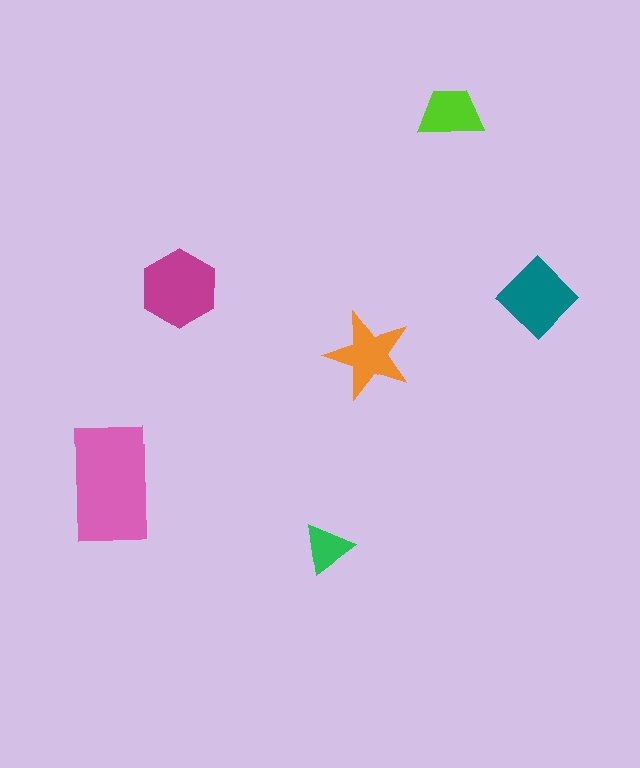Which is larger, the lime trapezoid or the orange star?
The orange star.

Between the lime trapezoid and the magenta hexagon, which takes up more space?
The magenta hexagon.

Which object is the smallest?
The green triangle.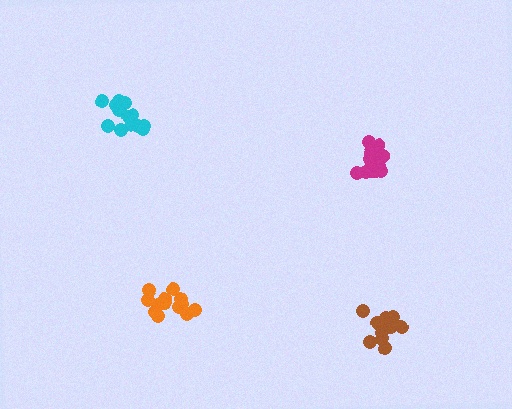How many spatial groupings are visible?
There are 4 spatial groupings.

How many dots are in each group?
Group 1: 13 dots, Group 2: 15 dots, Group 3: 13 dots, Group 4: 13 dots (54 total).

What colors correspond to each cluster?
The clusters are colored: brown, magenta, orange, cyan.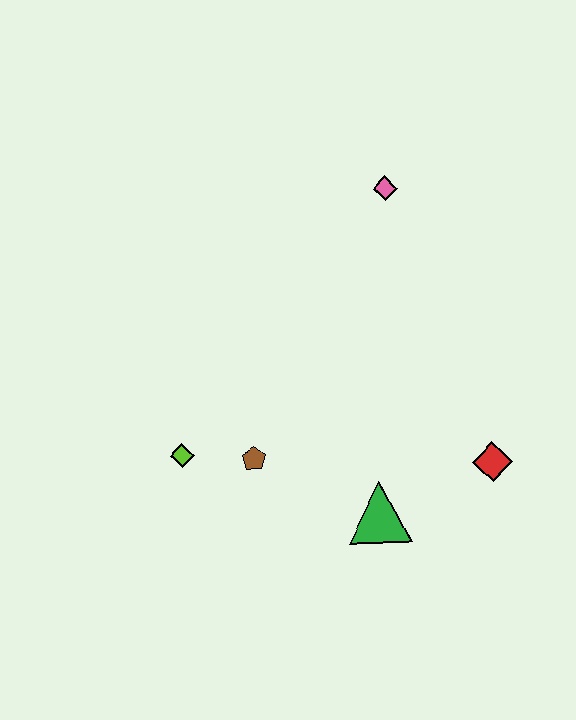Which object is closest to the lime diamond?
The brown pentagon is closest to the lime diamond.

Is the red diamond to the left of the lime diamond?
No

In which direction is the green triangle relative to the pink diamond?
The green triangle is below the pink diamond.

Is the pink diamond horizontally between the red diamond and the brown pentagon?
Yes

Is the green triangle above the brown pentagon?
No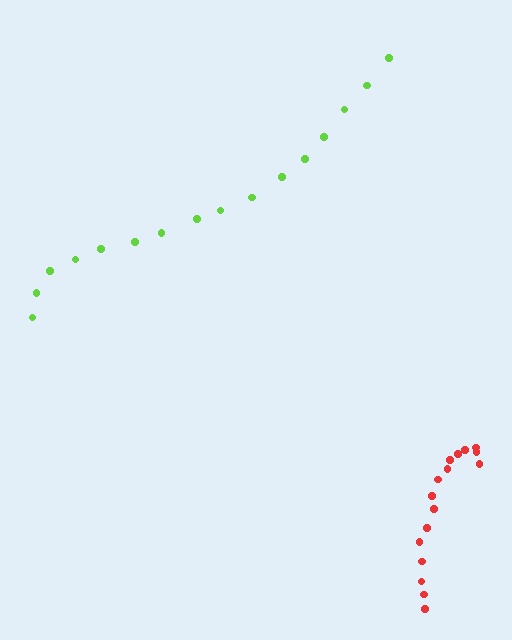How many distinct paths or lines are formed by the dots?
There are 2 distinct paths.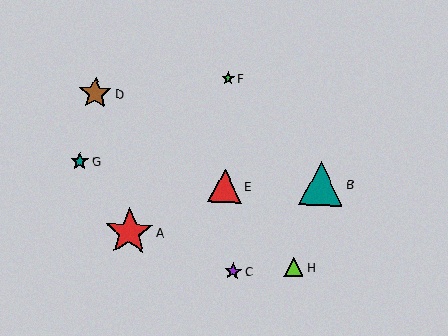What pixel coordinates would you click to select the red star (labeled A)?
Click at (129, 232) to select the red star A.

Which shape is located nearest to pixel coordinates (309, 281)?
The lime triangle (labeled H) at (294, 267) is nearest to that location.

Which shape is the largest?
The red star (labeled A) is the largest.